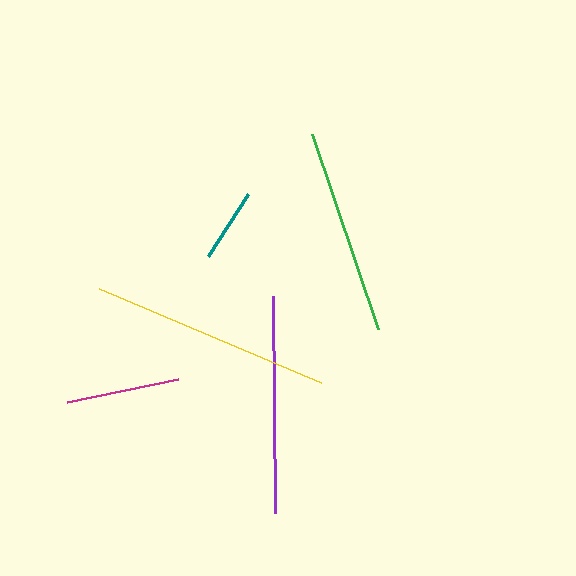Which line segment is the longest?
The yellow line is the longest at approximately 241 pixels.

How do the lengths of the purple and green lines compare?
The purple and green lines are approximately the same length.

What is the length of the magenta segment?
The magenta segment is approximately 113 pixels long.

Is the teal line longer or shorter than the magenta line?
The magenta line is longer than the teal line.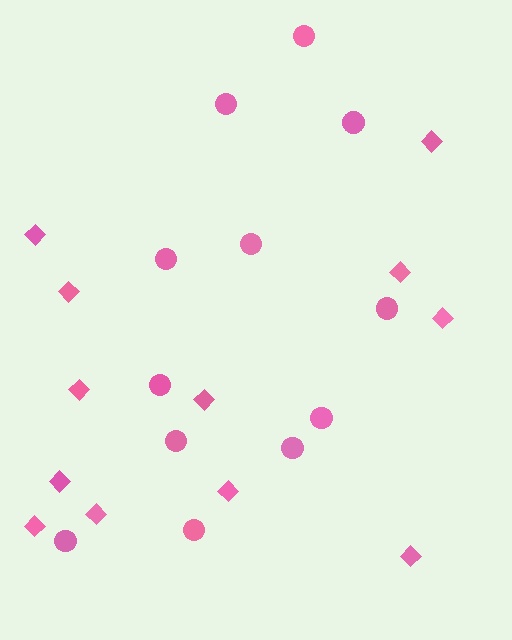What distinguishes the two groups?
There are 2 groups: one group of diamonds (12) and one group of circles (12).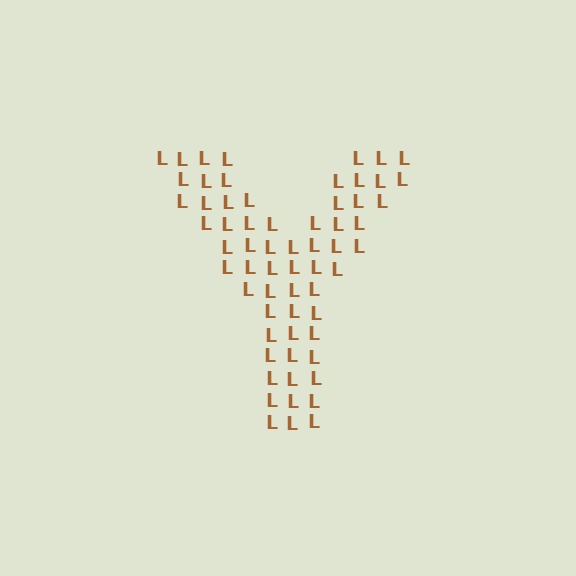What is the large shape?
The large shape is the letter Y.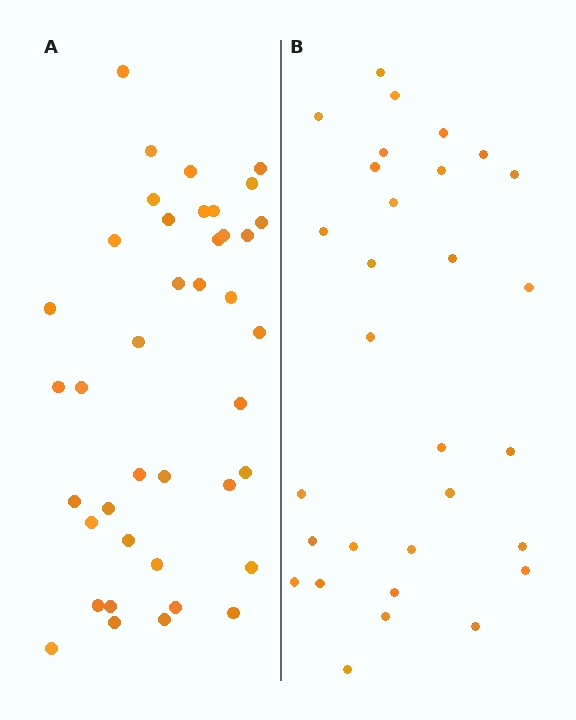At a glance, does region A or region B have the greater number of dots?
Region A (the left region) has more dots.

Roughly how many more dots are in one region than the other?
Region A has roughly 10 or so more dots than region B.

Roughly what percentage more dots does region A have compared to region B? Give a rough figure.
About 35% more.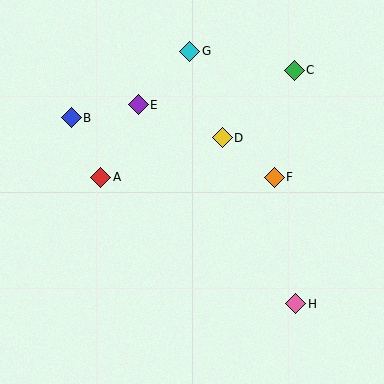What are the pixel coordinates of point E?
Point E is at (138, 105).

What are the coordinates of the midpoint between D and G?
The midpoint between D and G is at (206, 94).